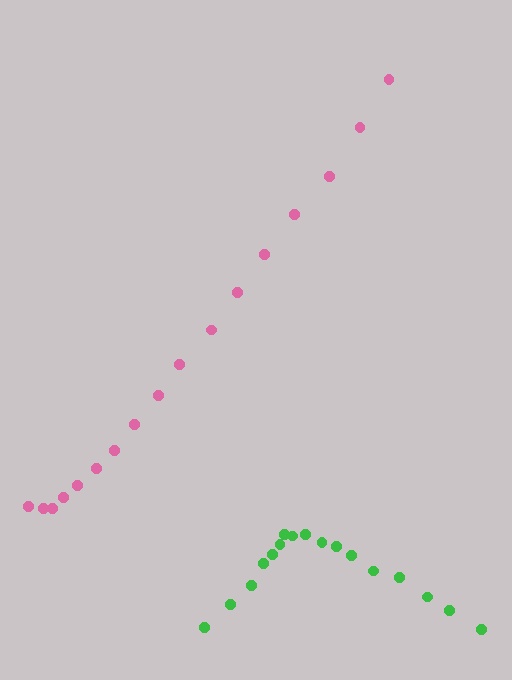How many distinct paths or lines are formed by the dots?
There are 2 distinct paths.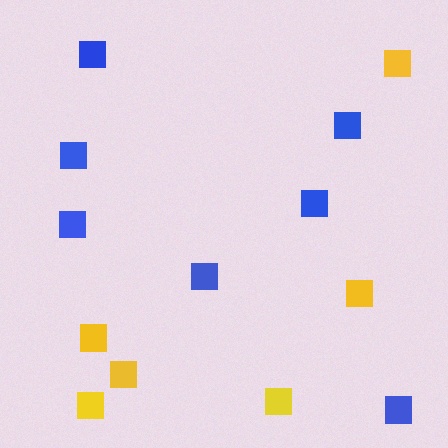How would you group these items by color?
There are 2 groups: one group of yellow squares (6) and one group of blue squares (7).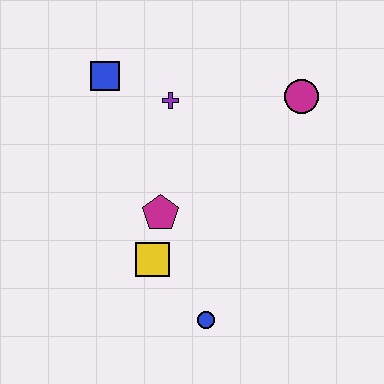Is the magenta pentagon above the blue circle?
Yes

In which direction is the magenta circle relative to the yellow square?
The magenta circle is above the yellow square.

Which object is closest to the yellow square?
The magenta pentagon is closest to the yellow square.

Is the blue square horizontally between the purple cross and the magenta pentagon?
No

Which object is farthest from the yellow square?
The magenta circle is farthest from the yellow square.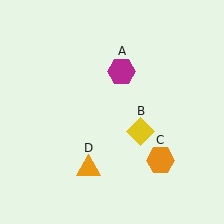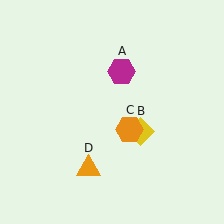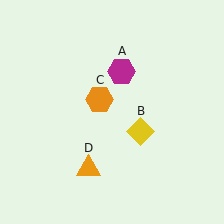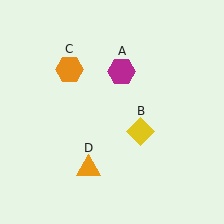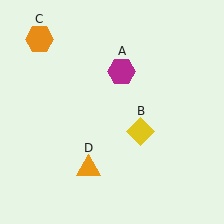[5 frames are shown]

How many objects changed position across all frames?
1 object changed position: orange hexagon (object C).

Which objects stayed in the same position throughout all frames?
Magenta hexagon (object A) and yellow diamond (object B) and orange triangle (object D) remained stationary.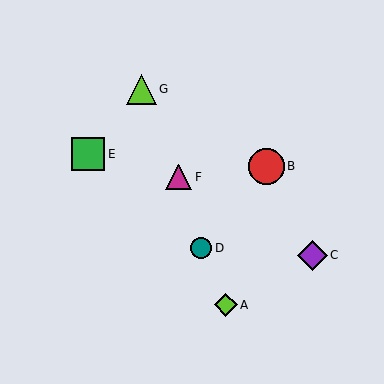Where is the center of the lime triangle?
The center of the lime triangle is at (141, 89).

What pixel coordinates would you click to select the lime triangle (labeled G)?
Click at (141, 89) to select the lime triangle G.